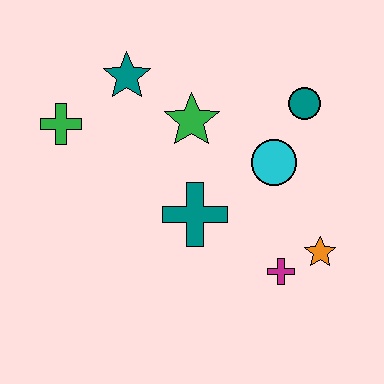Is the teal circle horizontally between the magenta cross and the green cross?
No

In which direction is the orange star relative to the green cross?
The orange star is to the right of the green cross.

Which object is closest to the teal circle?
The cyan circle is closest to the teal circle.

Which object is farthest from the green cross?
The orange star is farthest from the green cross.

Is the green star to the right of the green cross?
Yes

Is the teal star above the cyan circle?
Yes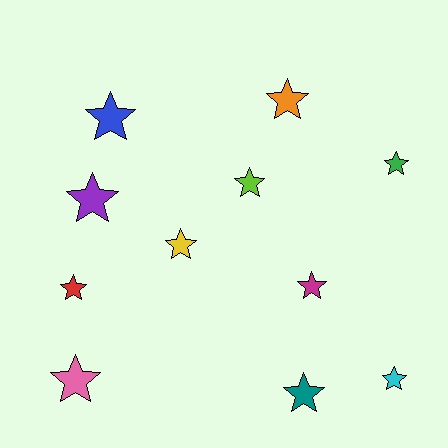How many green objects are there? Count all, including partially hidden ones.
There is 1 green object.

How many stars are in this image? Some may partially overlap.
There are 11 stars.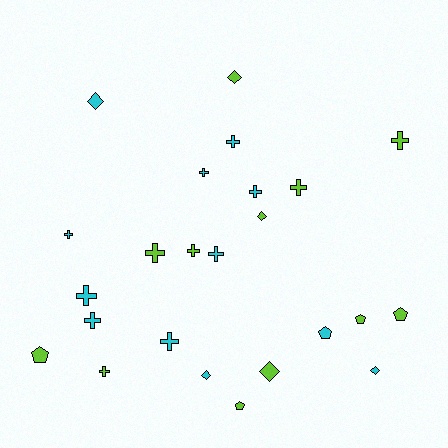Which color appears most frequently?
Lime, with 12 objects.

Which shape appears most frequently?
Cross, with 13 objects.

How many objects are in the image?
There are 24 objects.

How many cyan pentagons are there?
There is 1 cyan pentagon.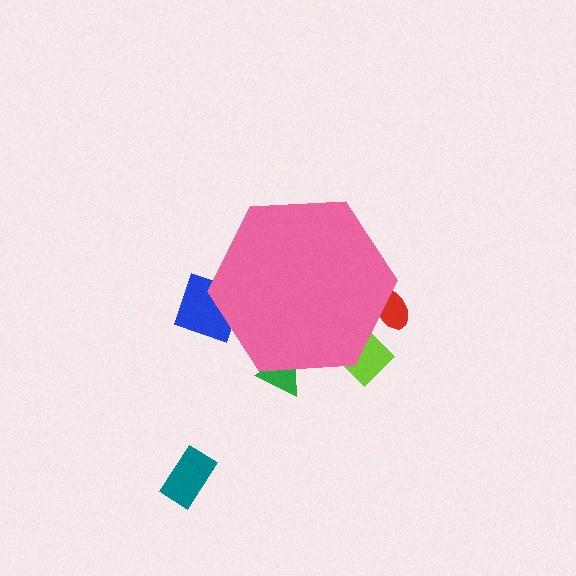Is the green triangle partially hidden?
Yes, the green triangle is partially hidden behind the pink hexagon.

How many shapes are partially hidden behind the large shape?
4 shapes are partially hidden.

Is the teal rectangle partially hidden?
No, the teal rectangle is fully visible.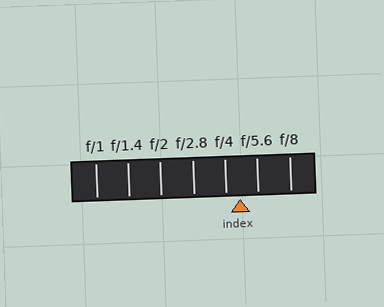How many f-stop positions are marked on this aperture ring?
There are 7 f-stop positions marked.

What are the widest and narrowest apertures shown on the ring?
The widest aperture shown is f/1 and the narrowest is f/8.